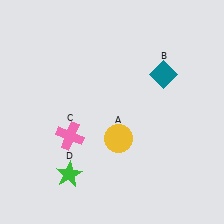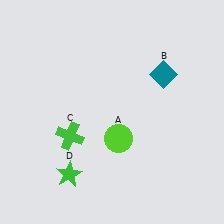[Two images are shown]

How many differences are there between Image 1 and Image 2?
There are 2 differences between the two images.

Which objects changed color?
A changed from yellow to lime. C changed from pink to green.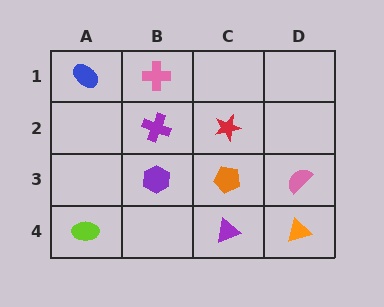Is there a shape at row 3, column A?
No, that cell is empty.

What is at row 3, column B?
A purple hexagon.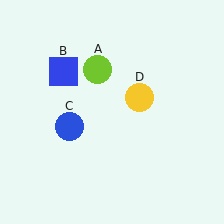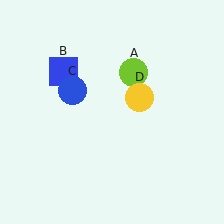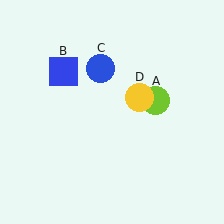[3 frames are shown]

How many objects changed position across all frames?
2 objects changed position: lime circle (object A), blue circle (object C).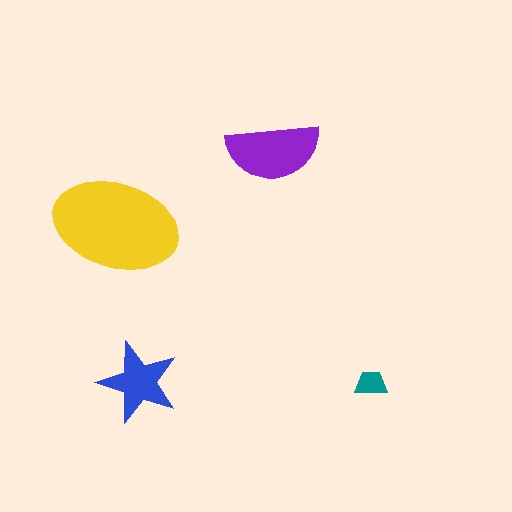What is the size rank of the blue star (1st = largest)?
3rd.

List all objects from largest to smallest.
The yellow ellipse, the purple semicircle, the blue star, the teal trapezoid.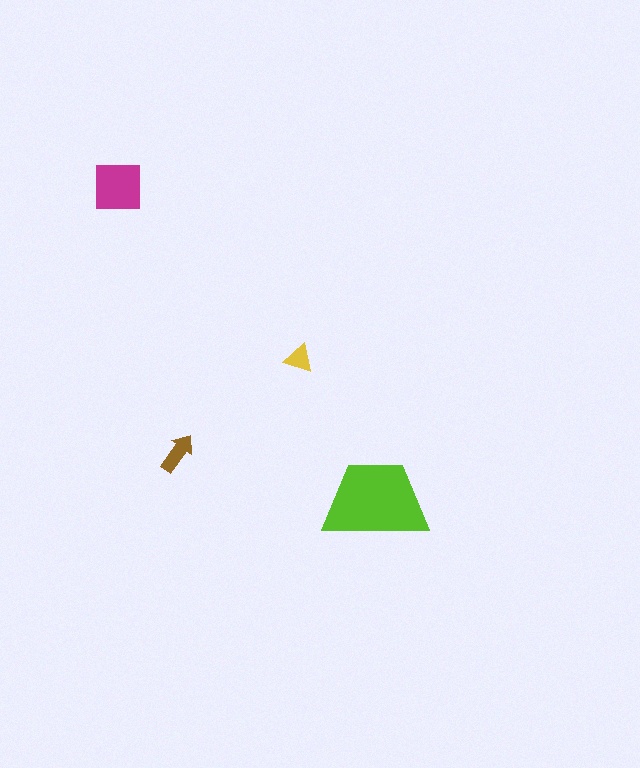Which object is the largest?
The lime trapezoid.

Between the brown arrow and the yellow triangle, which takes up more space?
The brown arrow.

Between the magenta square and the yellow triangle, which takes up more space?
The magenta square.